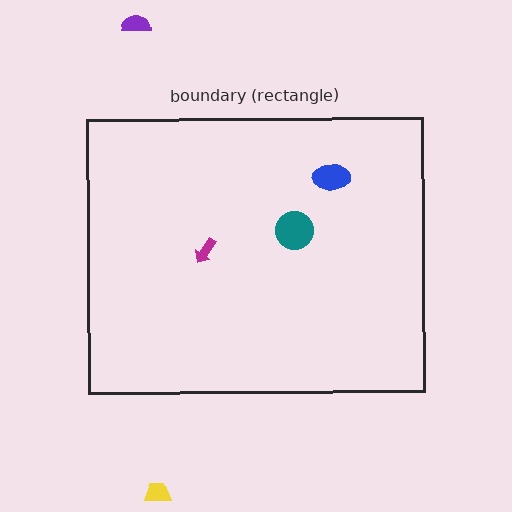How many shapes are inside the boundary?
3 inside, 2 outside.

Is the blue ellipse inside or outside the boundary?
Inside.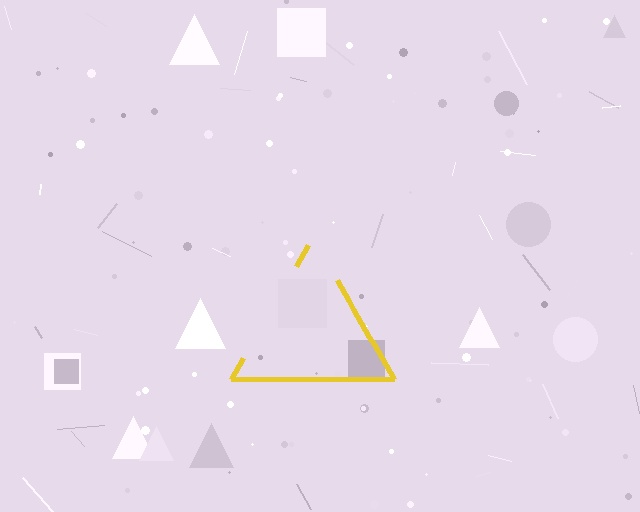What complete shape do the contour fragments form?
The contour fragments form a triangle.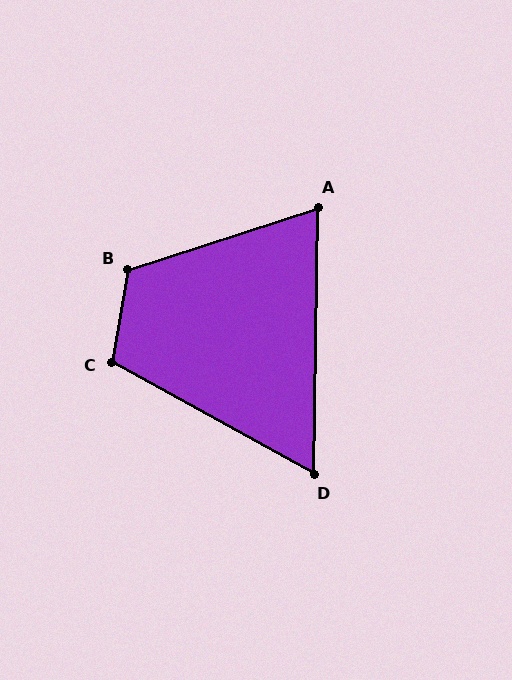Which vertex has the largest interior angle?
B, at approximately 118 degrees.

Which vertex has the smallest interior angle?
D, at approximately 62 degrees.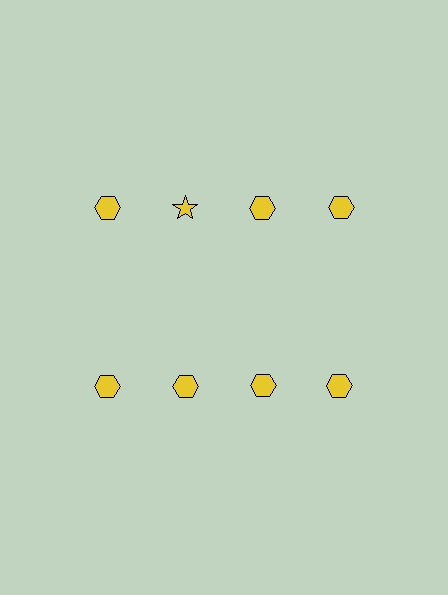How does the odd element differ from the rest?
It has a different shape: star instead of hexagon.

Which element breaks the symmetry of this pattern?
The yellow star in the top row, second from left column breaks the symmetry. All other shapes are yellow hexagons.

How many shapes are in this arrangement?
There are 8 shapes arranged in a grid pattern.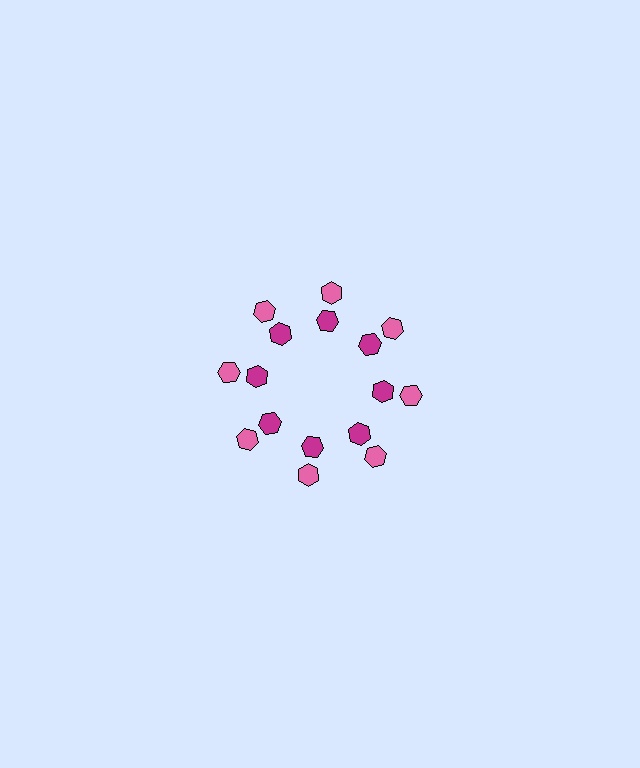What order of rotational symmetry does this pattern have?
This pattern has 8-fold rotational symmetry.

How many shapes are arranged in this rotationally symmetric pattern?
There are 16 shapes, arranged in 8 groups of 2.